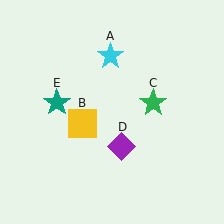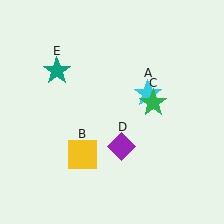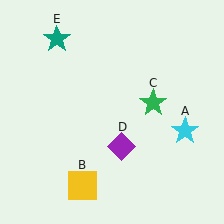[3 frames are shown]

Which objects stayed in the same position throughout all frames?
Green star (object C) and purple diamond (object D) remained stationary.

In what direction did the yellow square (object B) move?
The yellow square (object B) moved down.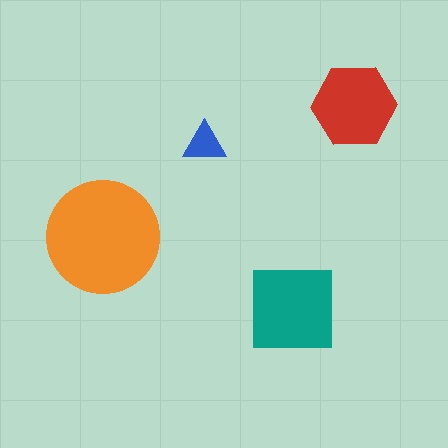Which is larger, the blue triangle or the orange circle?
The orange circle.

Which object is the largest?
The orange circle.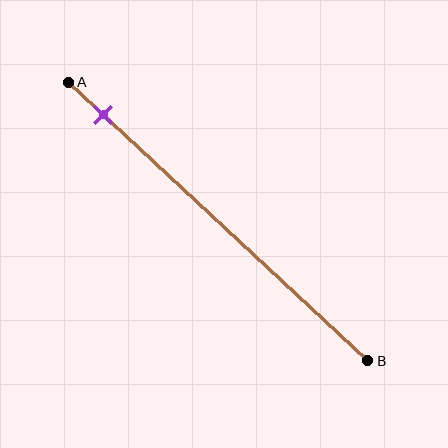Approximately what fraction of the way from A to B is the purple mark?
The purple mark is approximately 10% of the way from A to B.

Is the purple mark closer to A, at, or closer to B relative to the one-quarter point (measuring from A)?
The purple mark is closer to point A than the one-quarter point of segment AB.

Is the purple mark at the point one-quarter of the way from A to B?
No, the mark is at about 10% from A, not at the 25% one-quarter point.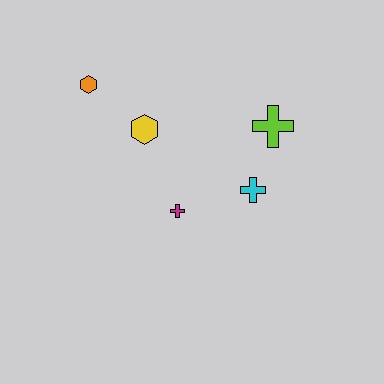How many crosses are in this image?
There are 3 crosses.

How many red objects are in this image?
There are no red objects.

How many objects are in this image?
There are 5 objects.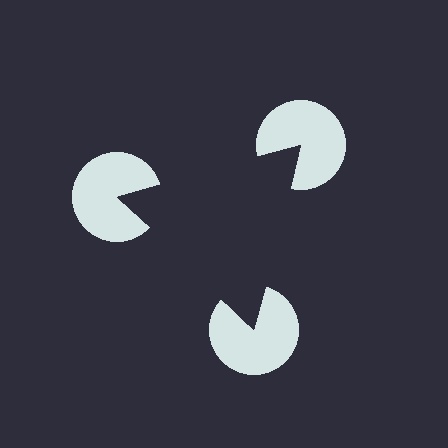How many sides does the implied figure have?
3 sides.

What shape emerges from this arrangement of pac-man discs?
An illusory triangle — its edges are inferred from the aligned wedge cuts in the pac-man discs, not physically drawn.